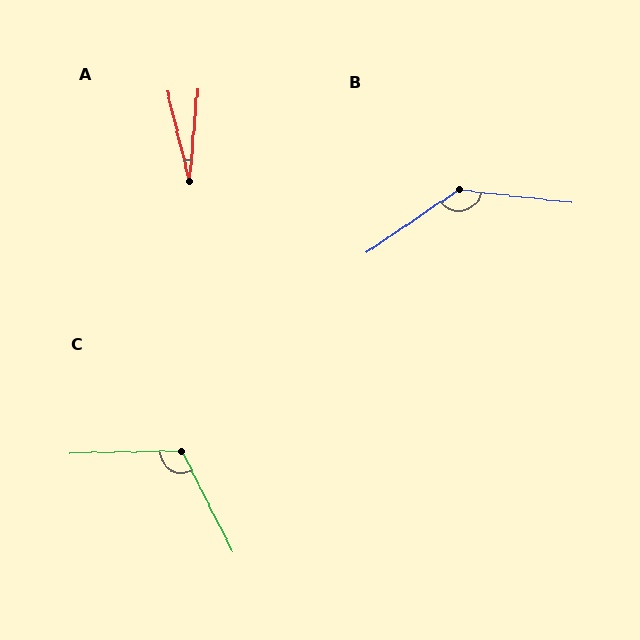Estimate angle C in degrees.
Approximately 115 degrees.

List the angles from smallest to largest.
A (18°), C (115°), B (139°).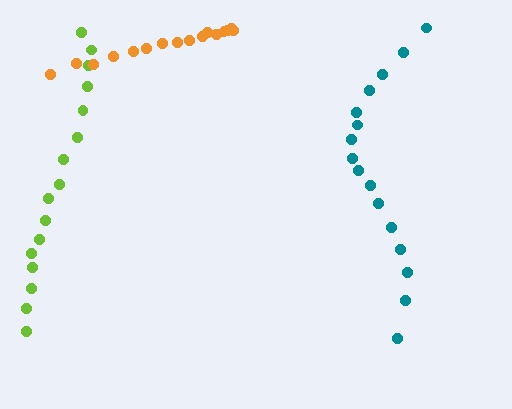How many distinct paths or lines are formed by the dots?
There are 3 distinct paths.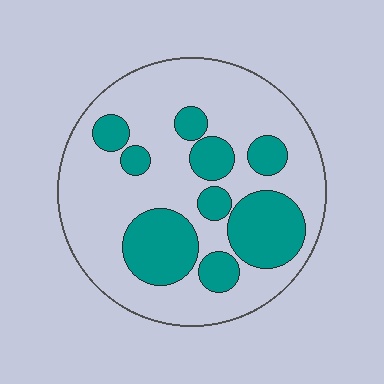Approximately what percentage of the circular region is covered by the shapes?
Approximately 30%.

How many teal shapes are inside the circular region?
9.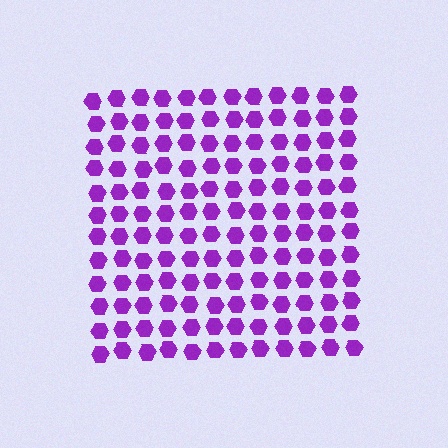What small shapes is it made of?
It is made of small hexagons.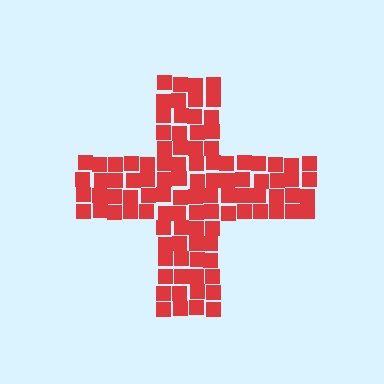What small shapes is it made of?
It is made of small squares.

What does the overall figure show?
The overall figure shows a cross.